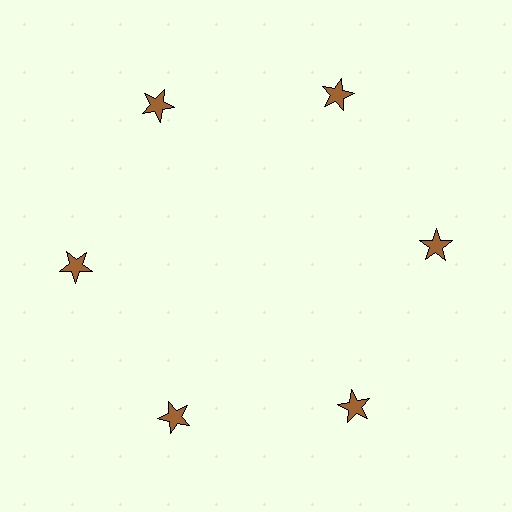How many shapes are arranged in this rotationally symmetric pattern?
There are 6 shapes, arranged in 6 groups of 1.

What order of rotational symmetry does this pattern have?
This pattern has 6-fold rotational symmetry.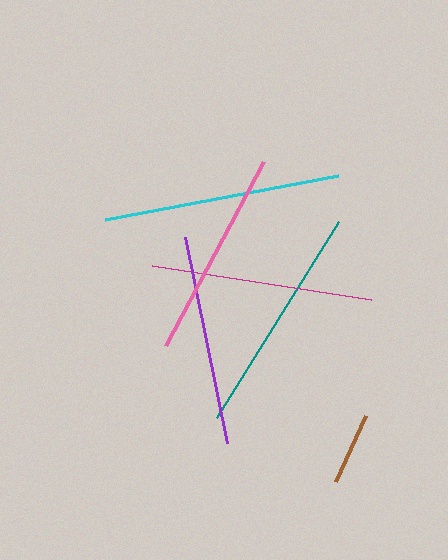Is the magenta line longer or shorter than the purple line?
The magenta line is longer than the purple line.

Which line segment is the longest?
The cyan line is the longest at approximately 237 pixels.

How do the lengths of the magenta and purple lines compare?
The magenta and purple lines are approximately the same length.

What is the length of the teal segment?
The teal segment is approximately 231 pixels long.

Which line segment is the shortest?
The brown line is the shortest at approximately 72 pixels.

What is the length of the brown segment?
The brown segment is approximately 72 pixels long.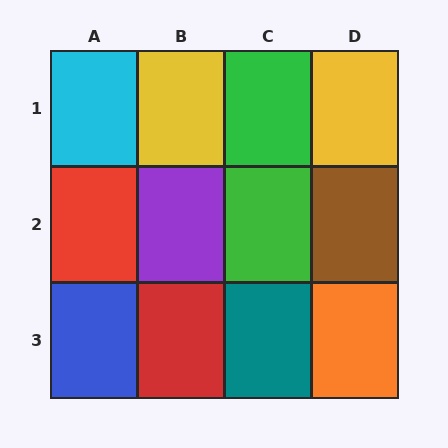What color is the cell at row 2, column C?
Green.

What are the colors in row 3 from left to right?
Blue, red, teal, orange.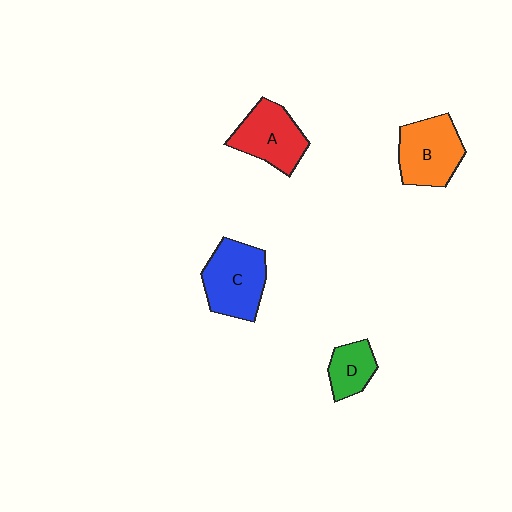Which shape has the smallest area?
Shape D (green).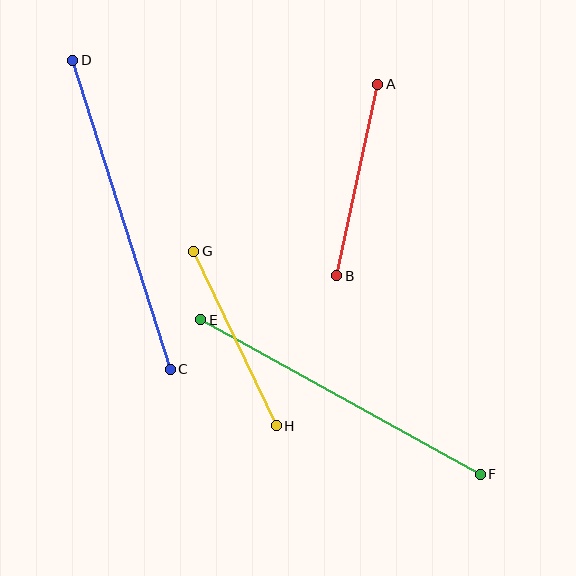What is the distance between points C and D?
The distance is approximately 324 pixels.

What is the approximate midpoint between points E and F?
The midpoint is at approximately (341, 397) pixels.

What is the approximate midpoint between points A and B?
The midpoint is at approximately (357, 180) pixels.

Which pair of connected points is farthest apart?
Points C and D are farthest apart.